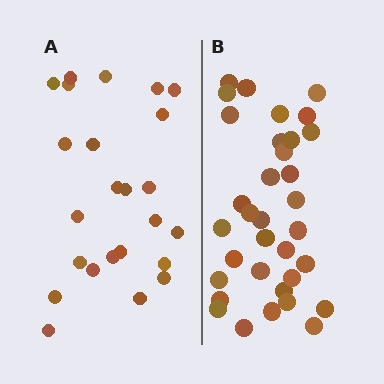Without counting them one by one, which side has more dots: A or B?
Region B (the right region) has more dots.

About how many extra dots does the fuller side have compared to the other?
Region B has roughly 10 or so more dots than region A.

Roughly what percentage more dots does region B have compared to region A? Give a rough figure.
About 40% more.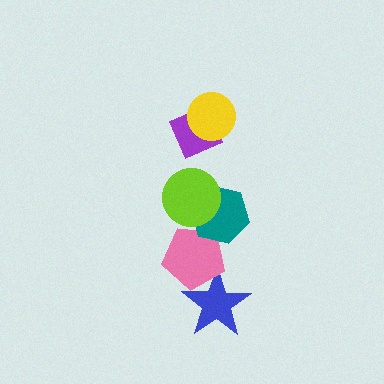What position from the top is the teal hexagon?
The teal hexagon is 4th from the top.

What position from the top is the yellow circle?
The yellow circle is 1st from the top.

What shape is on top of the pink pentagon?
The teal hexagon is on top of the pink pentagon.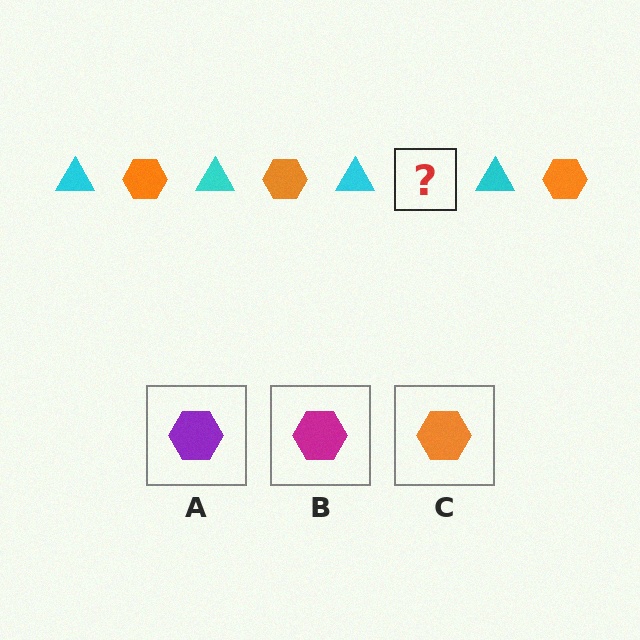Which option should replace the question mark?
Option C.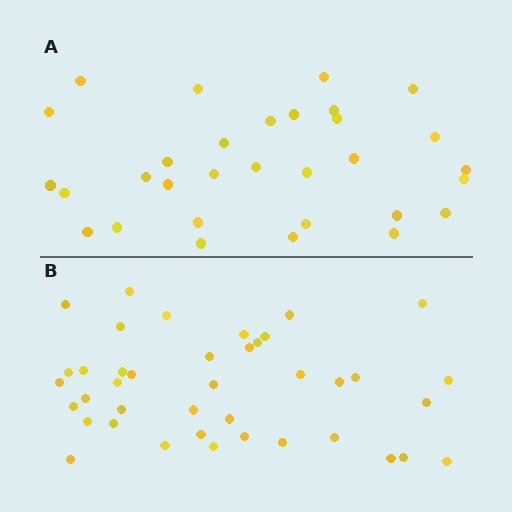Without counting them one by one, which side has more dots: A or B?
Region B (the bottom region) has more dots.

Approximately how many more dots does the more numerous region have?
Region B has roughly 8 or so more dots than region A.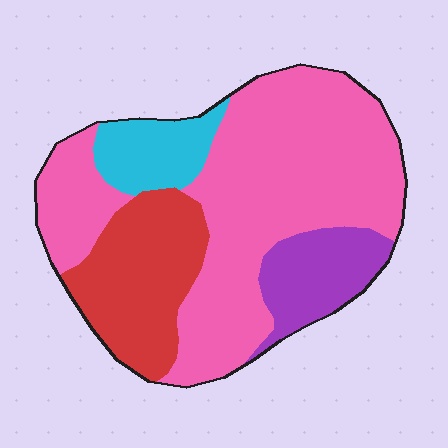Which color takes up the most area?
Pink, at roughly 55%.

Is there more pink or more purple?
Pink.